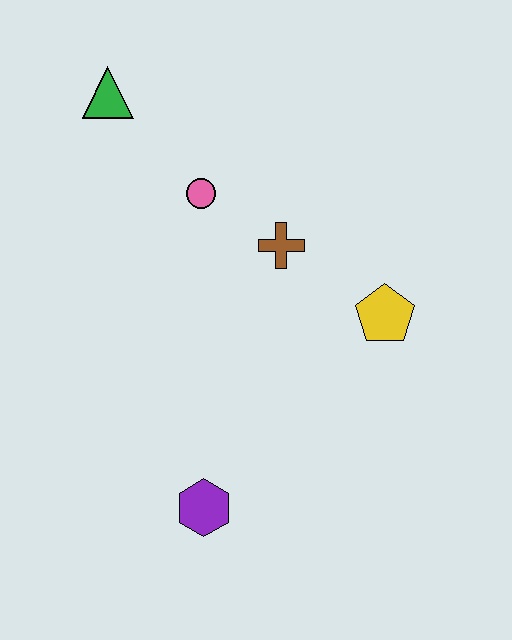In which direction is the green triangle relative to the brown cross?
The green triangle is to the left of the brown cross.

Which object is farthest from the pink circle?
The purple hexagon is farthest from the pink circle.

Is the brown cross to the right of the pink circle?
Yes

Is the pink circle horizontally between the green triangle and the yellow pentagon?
Yes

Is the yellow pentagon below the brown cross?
Yes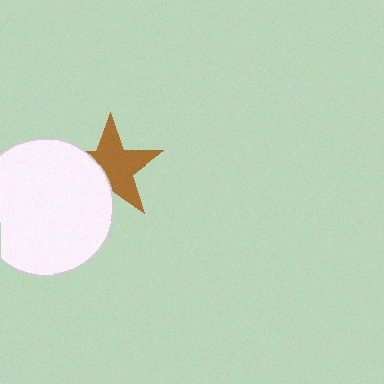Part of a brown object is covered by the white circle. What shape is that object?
It is a star.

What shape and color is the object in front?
The object in front is a white circle.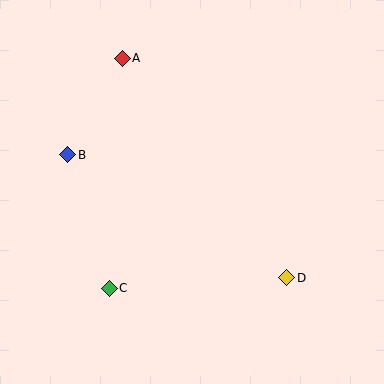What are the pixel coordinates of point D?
Point D is at (287, 278).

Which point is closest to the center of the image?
Point C at (109, 288) is closest to the center.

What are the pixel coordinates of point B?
Point B is at (68, 155).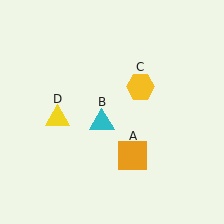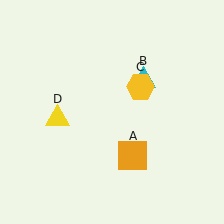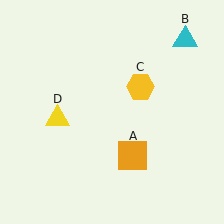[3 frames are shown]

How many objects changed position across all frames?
1 object changed position: cyan triangle (object B).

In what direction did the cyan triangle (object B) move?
The cyan triangle (object B) moved up and to the right.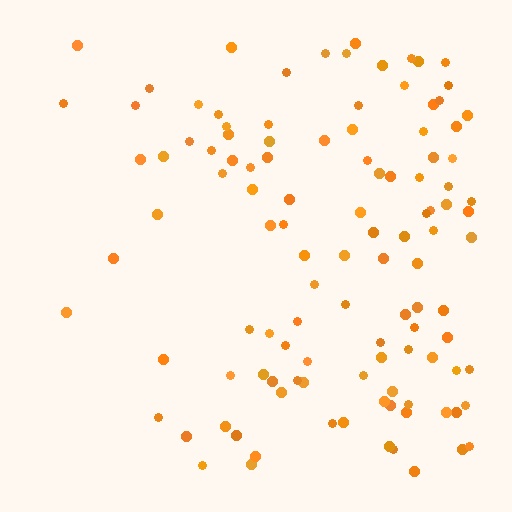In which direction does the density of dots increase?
From left to right, with the right side densest.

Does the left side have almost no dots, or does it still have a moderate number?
Still a moderate number, just noticeably fewer than the right.